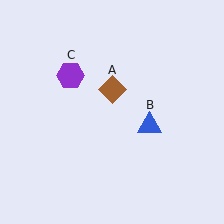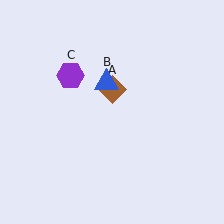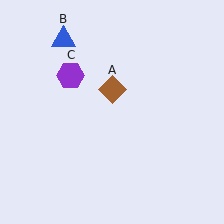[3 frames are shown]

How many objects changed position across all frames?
1 object changed position: blue triangle (object B).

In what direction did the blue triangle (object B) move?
The blue triangle (object B) moved up and to the left.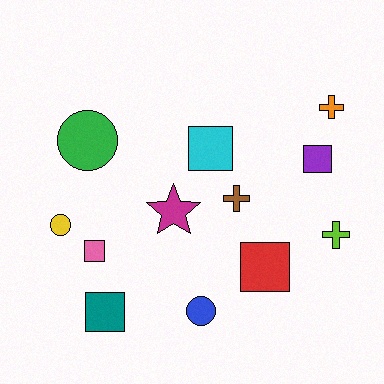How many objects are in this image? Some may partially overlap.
There are 12 objects.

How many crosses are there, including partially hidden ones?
There are 3 crosses.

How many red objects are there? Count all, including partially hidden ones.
There is 1 red object.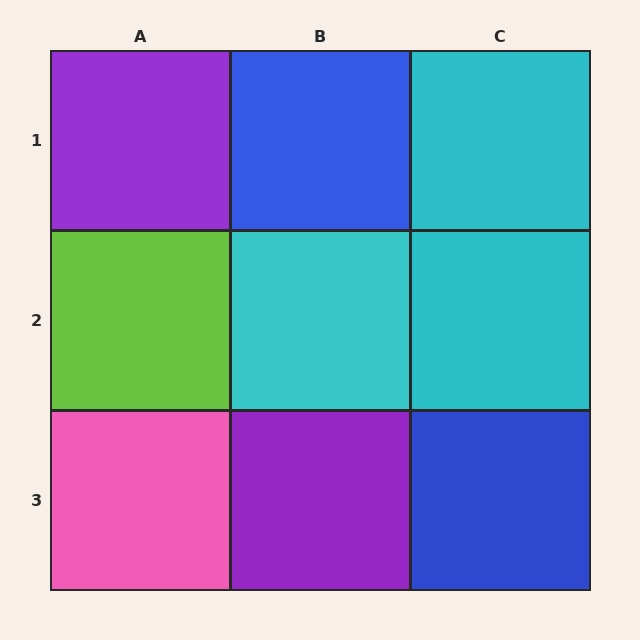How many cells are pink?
1 cell is pink.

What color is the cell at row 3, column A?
Pink.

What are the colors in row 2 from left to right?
Lime, cyan, cyan.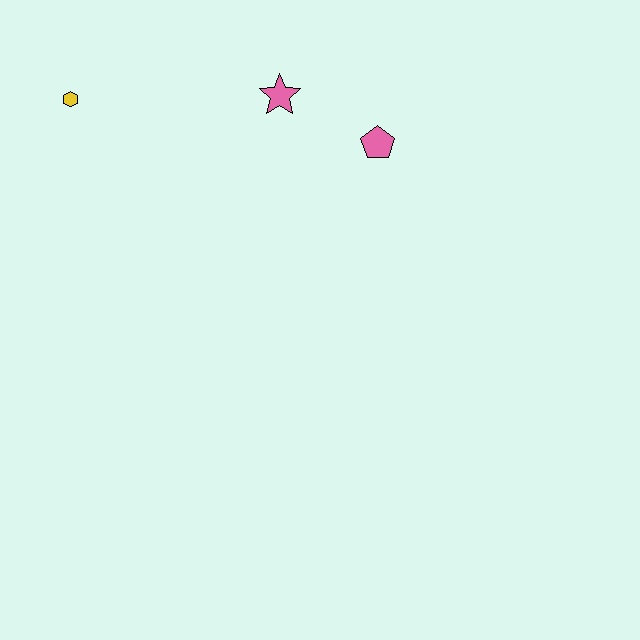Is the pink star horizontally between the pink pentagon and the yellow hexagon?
Yes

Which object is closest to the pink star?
The pink pentagon is closest to the pink star.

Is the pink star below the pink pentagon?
No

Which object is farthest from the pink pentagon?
The yellow hexagon is farthest from the pink pentagon.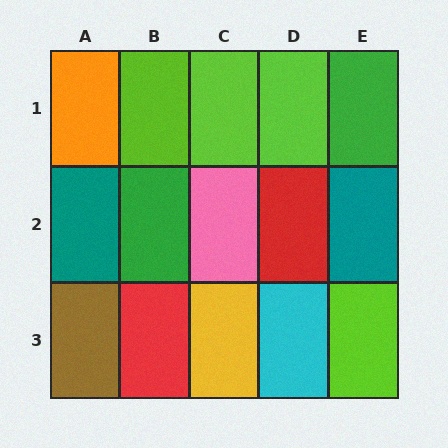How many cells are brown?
1 cell is brown.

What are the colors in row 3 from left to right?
Brown, red, yellow, cyan, lime.